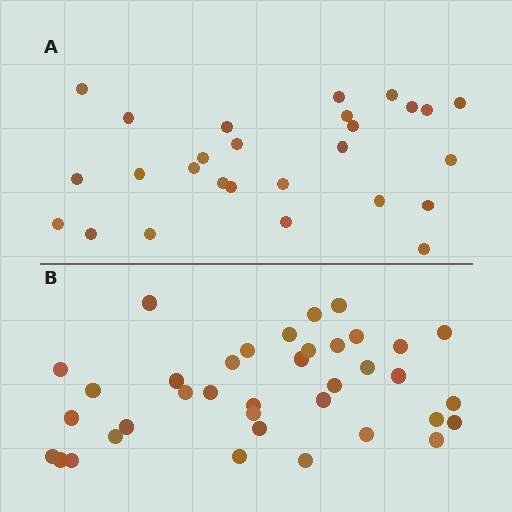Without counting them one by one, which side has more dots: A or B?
Region B (the bottom region) has more dots.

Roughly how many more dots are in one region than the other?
Region B has roughly 10 or so more dots than region A.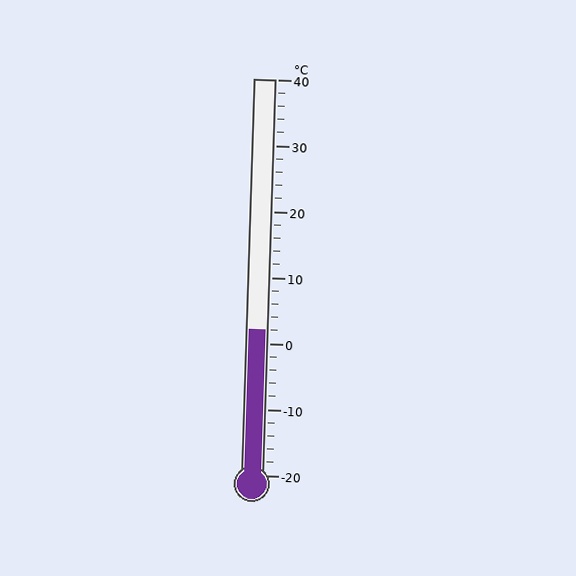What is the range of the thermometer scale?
The thermometer scale ranges from -20°C to 40°C.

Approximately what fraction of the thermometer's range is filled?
The thermometer is filled to approximately 35% of its range.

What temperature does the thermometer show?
The thermometer shows approximately 2°C.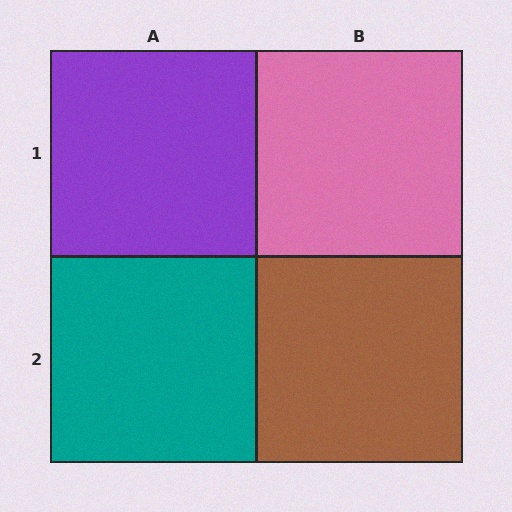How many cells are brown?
1 cell is brown.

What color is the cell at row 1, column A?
Purple.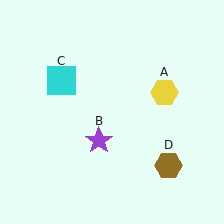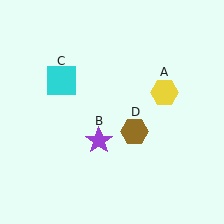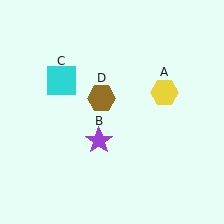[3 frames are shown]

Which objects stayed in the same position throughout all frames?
Yellow hexagon (object A) and purple star (object B) and cyan square (object C) remained stationary.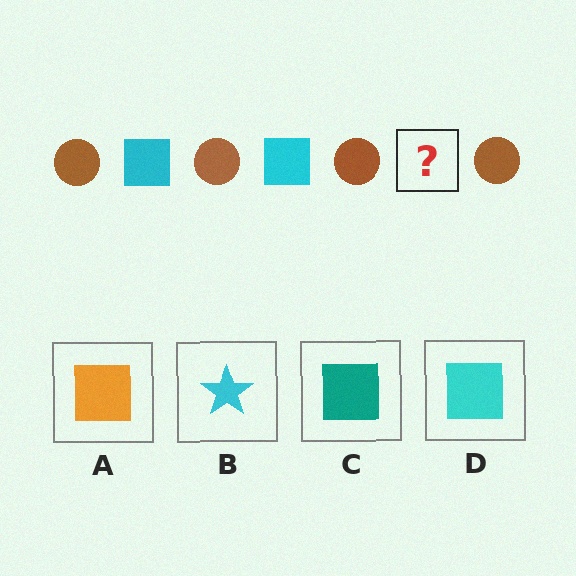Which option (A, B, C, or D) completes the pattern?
D.